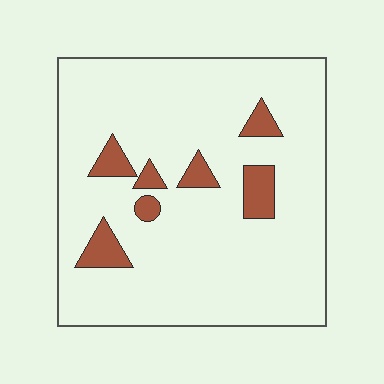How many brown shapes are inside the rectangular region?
7.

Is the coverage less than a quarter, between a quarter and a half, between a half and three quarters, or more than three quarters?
Less than a quarter.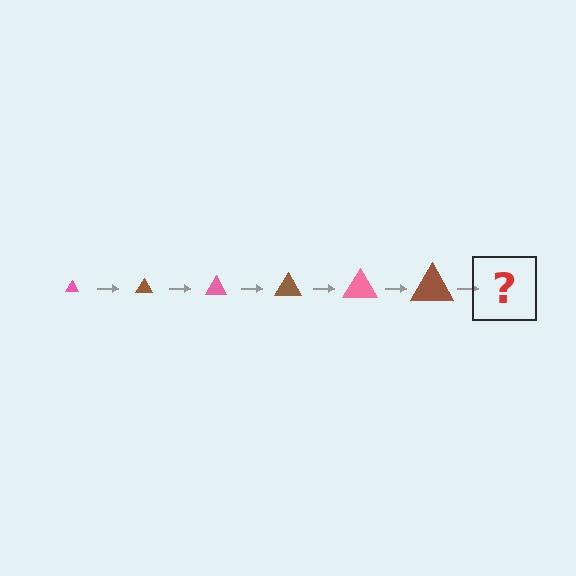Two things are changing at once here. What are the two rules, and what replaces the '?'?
The two rules are that the triangle grows larger each step and the color cycles through pink and brown. The '?' should be a pink triangle, larger than the previous one.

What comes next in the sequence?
The next element should be a pink triangle, larger than the previous one.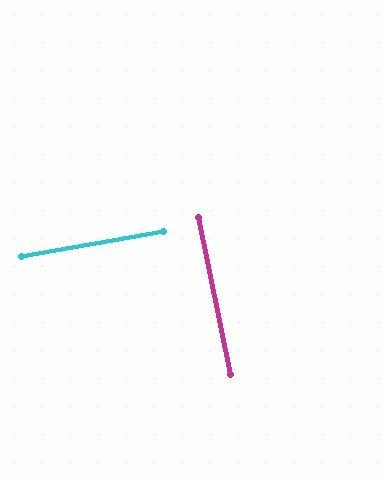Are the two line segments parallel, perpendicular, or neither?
Perpendicular — they meet at approximately 88°.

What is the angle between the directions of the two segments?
Approximately 88 degrees.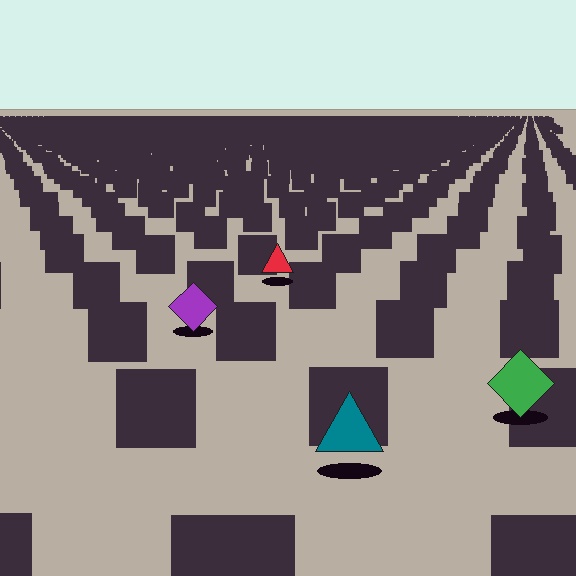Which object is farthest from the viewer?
The red triangle is farthest from the viewer. It appears smaller and the ground texture around it is denser.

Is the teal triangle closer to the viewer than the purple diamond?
Yes. The teal triangle is closer — you can tell from the texture gradient: the ground texture is coarser near it.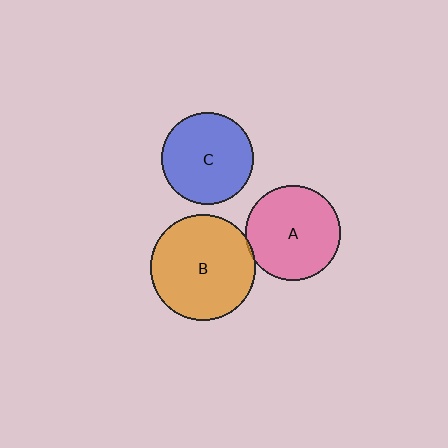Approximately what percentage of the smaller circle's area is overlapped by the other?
Approximately 5%.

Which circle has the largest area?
Circle B (orange).